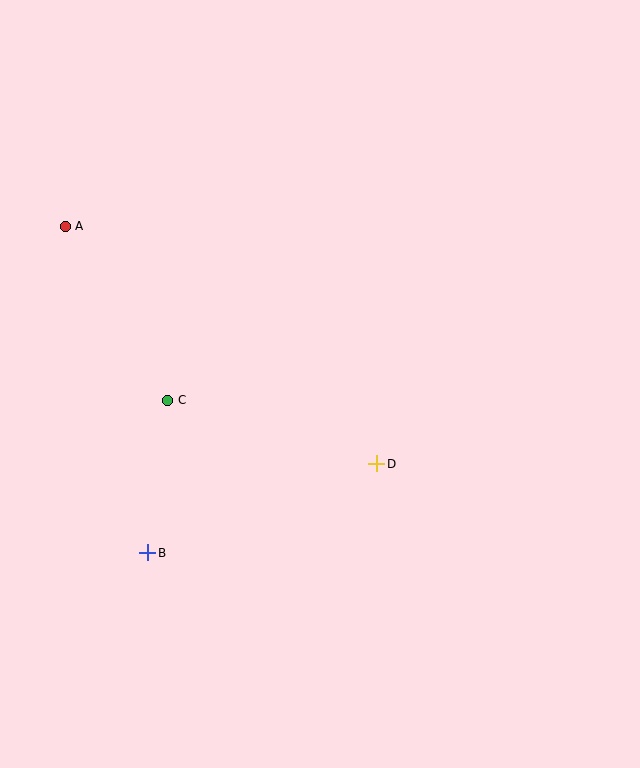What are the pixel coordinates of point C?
Point C is at (168, 400).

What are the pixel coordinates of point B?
Point B is at (148, 553).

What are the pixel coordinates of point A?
Point A is at (65, 226).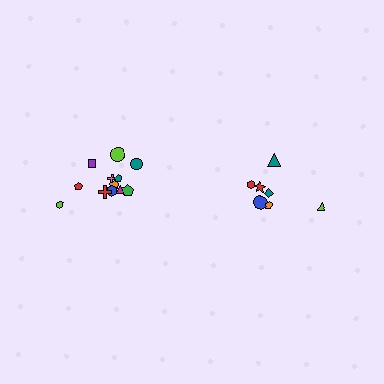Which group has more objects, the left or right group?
The left group.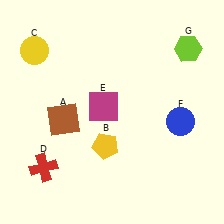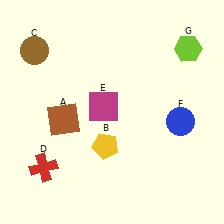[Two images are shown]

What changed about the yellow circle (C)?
In Image 1, C is yellow. In Image 2, it changed to brown.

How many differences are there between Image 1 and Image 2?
There is 1 difference between the two images.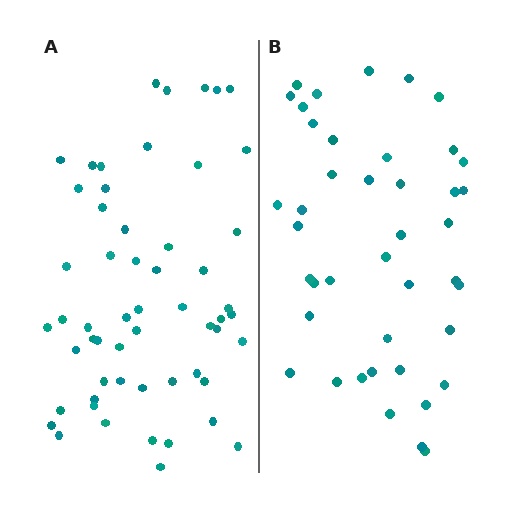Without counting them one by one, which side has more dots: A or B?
Region A (the left region) has more dots.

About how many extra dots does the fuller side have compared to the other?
Region A has approximately 15 more dots than region B.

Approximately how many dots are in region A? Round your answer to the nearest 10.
About 60 dots. (The exact count is 56, which rounds to 60.)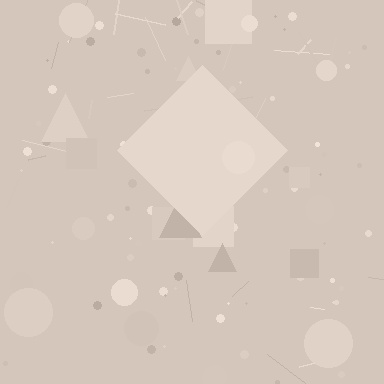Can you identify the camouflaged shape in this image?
The camouflaged shape is a diamond.